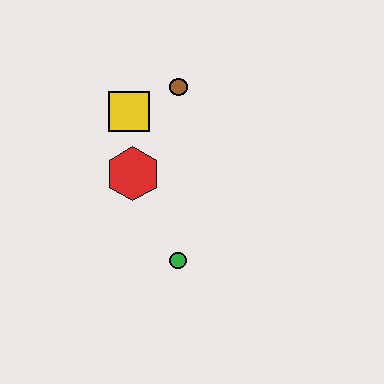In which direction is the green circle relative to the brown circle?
The green circle is below the brown circle.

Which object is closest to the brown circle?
The yellow square is closest to the brown circle.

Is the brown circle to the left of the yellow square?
No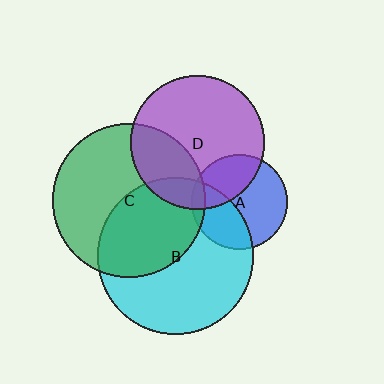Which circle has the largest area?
Circle B (cyan).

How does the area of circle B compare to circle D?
Approximately 1.3 times.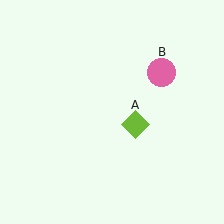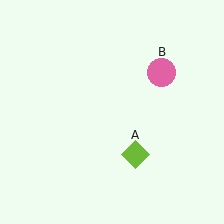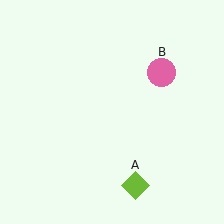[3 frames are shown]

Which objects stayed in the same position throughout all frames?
Pink circle (object B) remained stationary.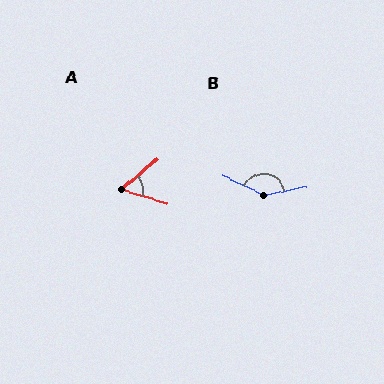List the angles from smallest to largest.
A (57°), B (143°).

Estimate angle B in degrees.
Approximately 143 degrees.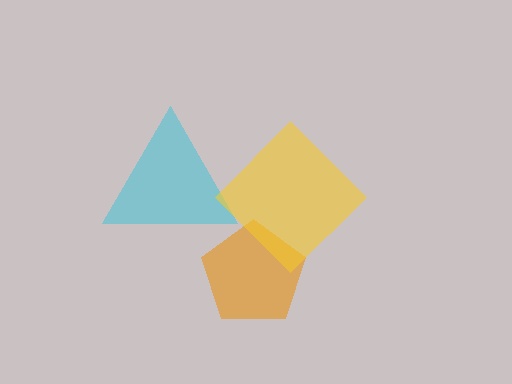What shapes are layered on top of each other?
The layered shapes are: a cyan triangle, an orange pentagon, a yellow diamond.